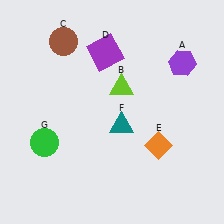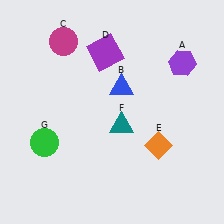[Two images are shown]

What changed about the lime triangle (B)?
In Image 1, B is lime. In Image 2, it changed to blue.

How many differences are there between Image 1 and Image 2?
There are 2 differences between the two images.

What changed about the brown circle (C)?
In Image 1, C is brown. In Image 2, it changed to magenta.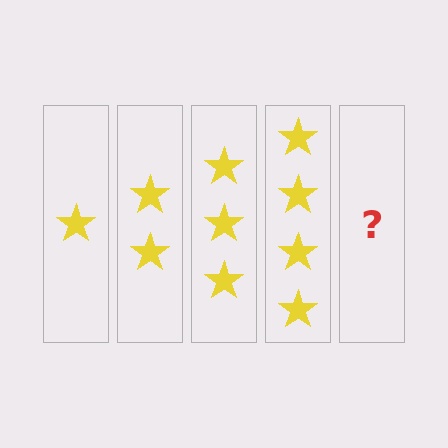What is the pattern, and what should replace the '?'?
The pattern is that each step adds one more star. The '?' should be 5 stars.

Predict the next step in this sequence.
The next step is 5 stars.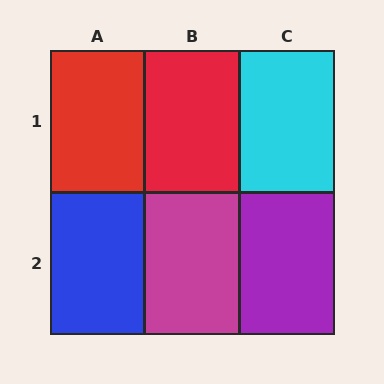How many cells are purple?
1 cell is purple.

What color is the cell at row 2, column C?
Purple.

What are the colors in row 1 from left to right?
Red, red, cyan.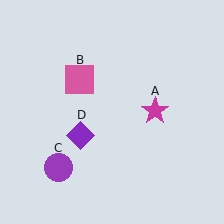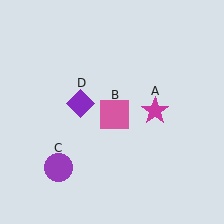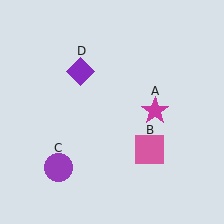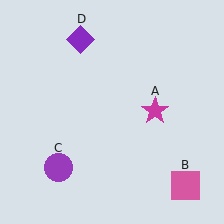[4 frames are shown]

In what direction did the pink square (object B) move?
The pink square (object B) moved down and to the right.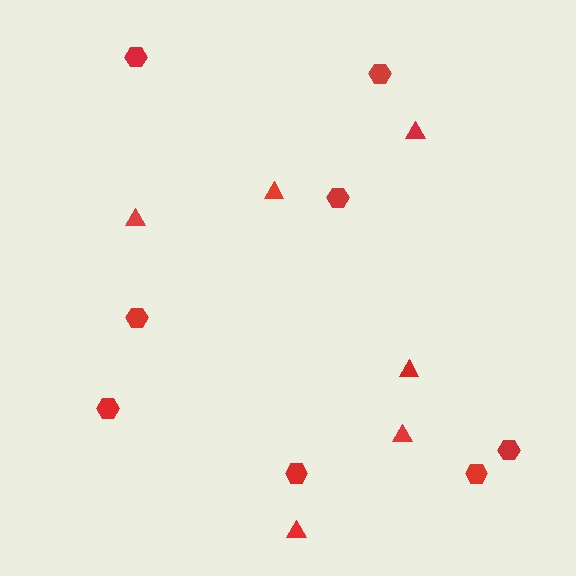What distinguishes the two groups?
There are 2 groups: one group of triangles (6) and one group of hexagons (8).